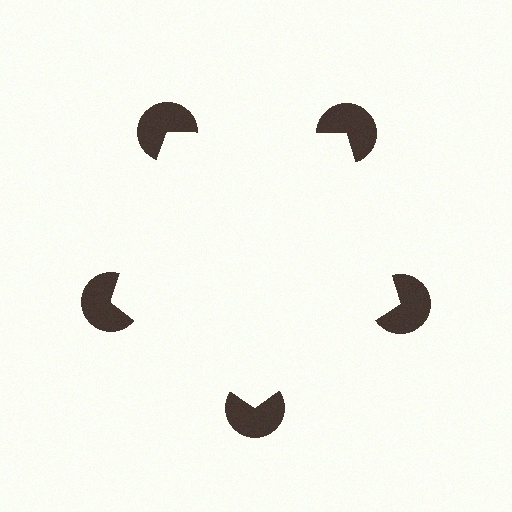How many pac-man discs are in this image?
There are 5 — one at each vertex of the illusory pentagon.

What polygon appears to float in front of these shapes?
An illusory pentagon — its edges are inferred from the aligned wedge cuts in the pac-man discs, not physically drawn.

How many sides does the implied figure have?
5 sides.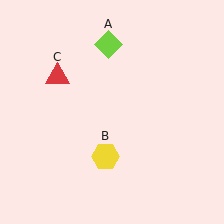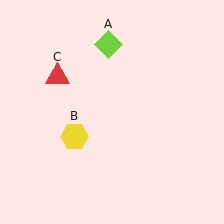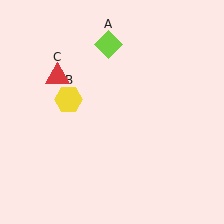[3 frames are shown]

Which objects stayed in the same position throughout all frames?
Lime diamond (object A) and red triangle (object C) remained stationary.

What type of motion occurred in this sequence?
The yellow hexagon (object B) rotated clockwise around the center of the scene.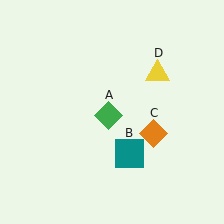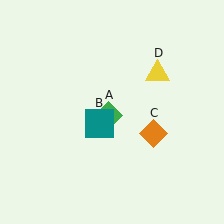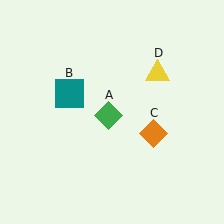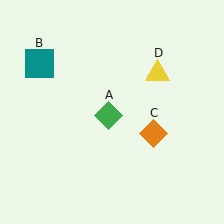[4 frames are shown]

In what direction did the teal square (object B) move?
The teal square (object B) moved up and to the left.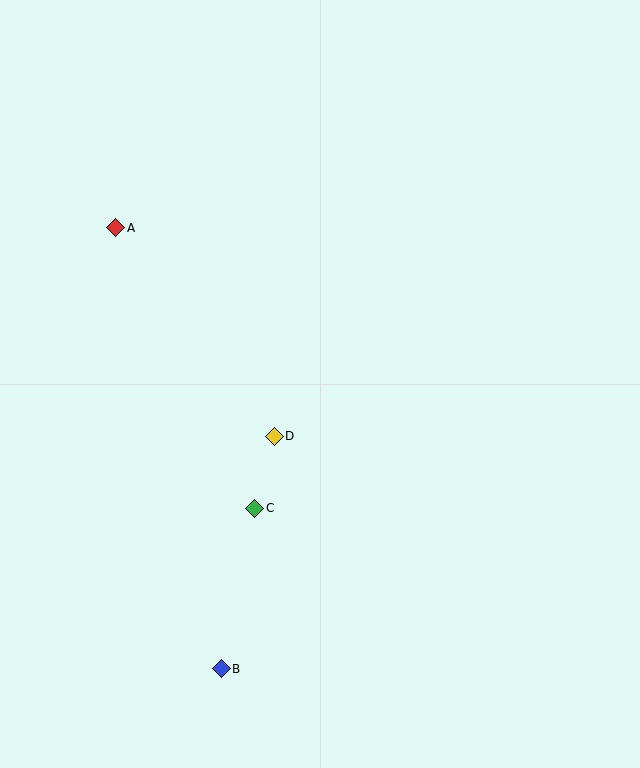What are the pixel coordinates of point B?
Point B is at (221, 669).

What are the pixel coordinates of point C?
Point C is at (255, 508).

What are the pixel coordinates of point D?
Point D is at (274, 436).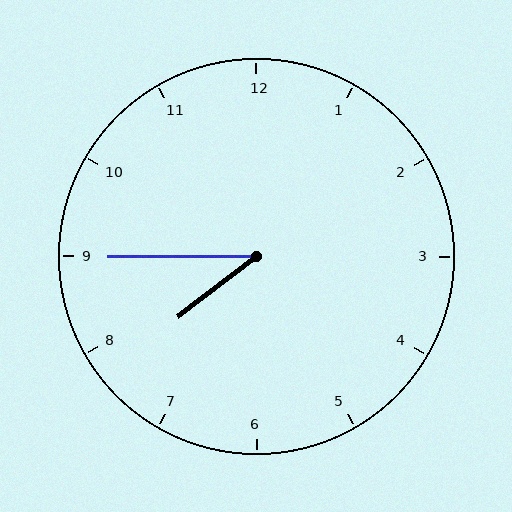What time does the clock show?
7:45.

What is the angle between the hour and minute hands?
Approximately 38 degrees.